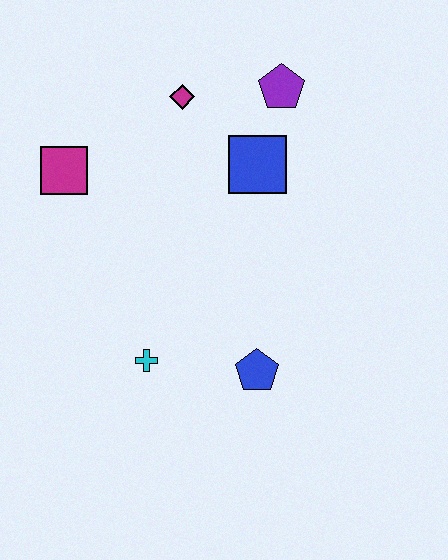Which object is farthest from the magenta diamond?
The blue pentagon is farthest from the magenta diamond.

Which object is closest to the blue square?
The purple pentagon is closest to the blue square.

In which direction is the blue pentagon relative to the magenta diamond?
The blue pentagon is below the magenta diamond.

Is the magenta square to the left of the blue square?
Yes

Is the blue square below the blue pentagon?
No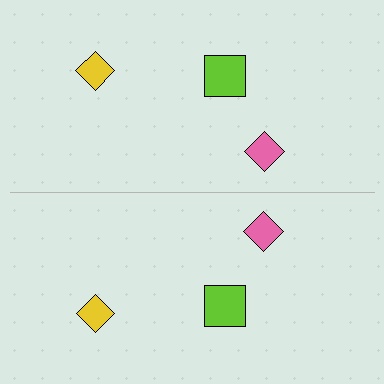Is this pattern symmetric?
Yes, this pattern has bilateral (reflection) symmetry.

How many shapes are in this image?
There are 6 shapes in this image.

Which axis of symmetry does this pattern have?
The pattern has a horizontal axis of symmetry running through the center of the image.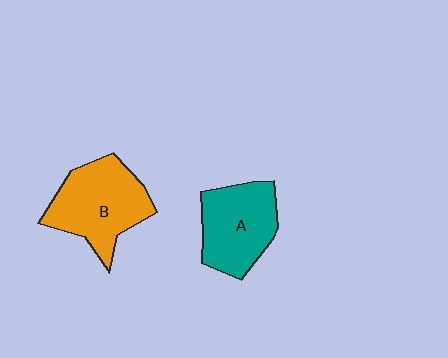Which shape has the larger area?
Shape B (orange).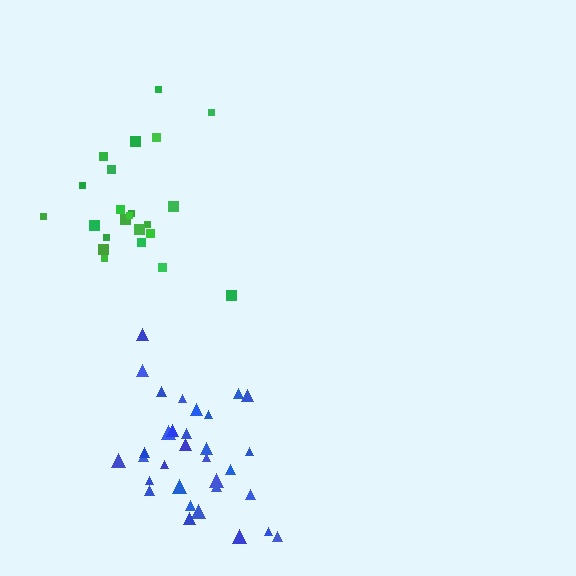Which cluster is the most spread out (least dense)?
Blue.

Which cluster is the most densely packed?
Green.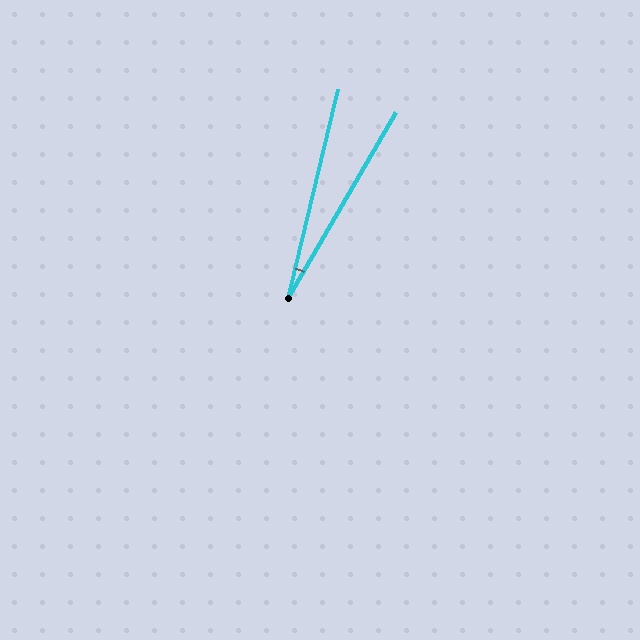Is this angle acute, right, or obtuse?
It is acute.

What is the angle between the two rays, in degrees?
Approximately 17 degrees.